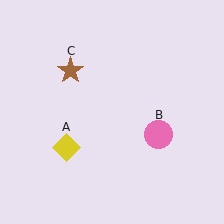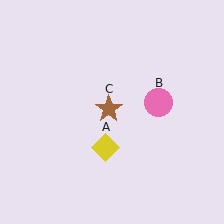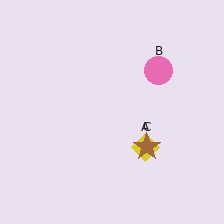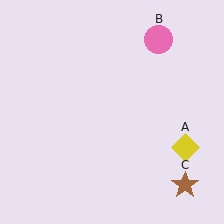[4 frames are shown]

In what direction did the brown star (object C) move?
The brown star (object C) moved down and to the right.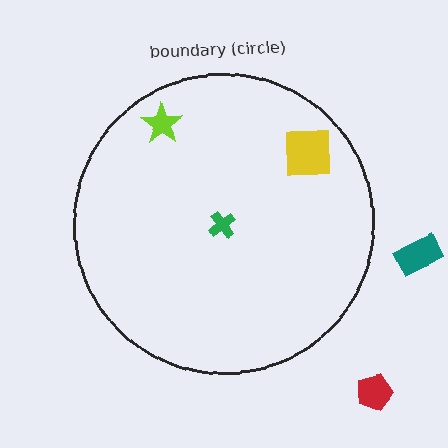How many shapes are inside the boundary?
3 inside, 2 outside.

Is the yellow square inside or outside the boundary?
Inside.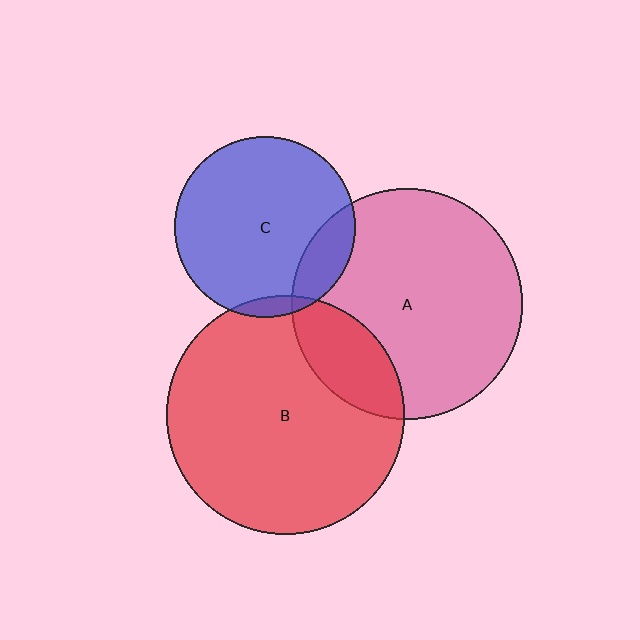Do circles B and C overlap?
Yes.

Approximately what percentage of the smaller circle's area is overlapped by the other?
Approximately 5%.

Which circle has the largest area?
Circle B (red).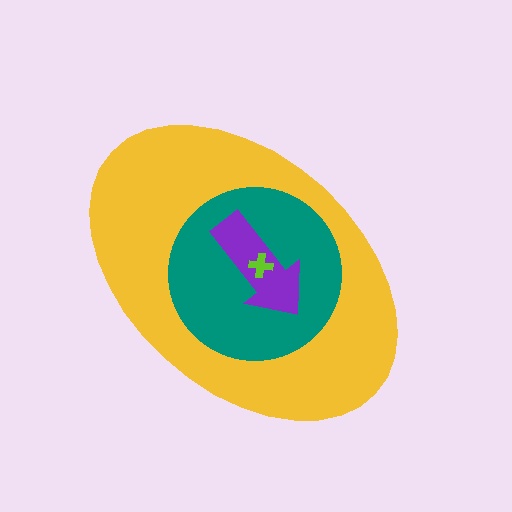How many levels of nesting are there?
4.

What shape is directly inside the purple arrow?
The lime cross.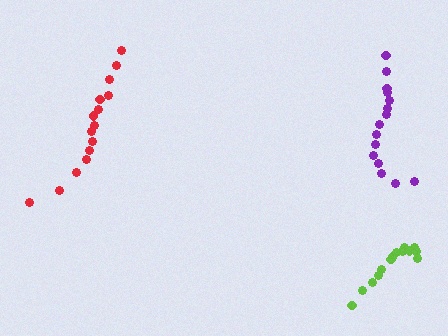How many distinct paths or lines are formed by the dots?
There are 3 distinct paths.